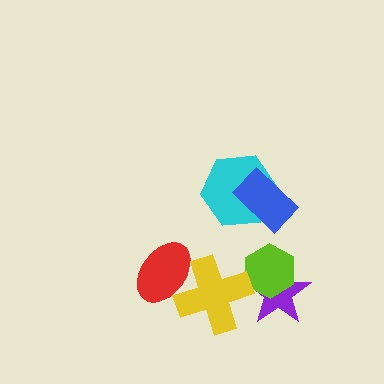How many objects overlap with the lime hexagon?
1 object overlaps with the lime hexagon.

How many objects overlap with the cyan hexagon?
1 object overlaps with the cyan hexagon.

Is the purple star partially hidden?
Yes, it is partially covered by another shape.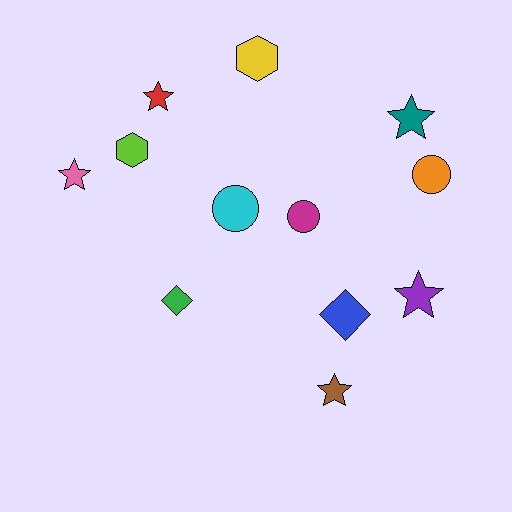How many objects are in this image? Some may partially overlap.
There are 12 objects.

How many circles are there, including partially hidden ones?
There are 3 circles.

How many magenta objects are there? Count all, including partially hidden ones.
There is 1 magenta object.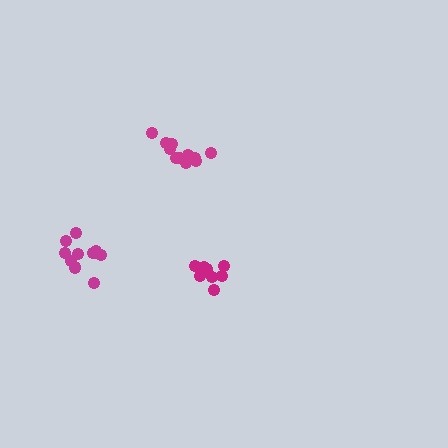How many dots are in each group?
Group 1: 10 dots, Group 2: 9 dots, Group 3: 11 dots (30 total).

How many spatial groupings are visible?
There are 3 spatial groupings.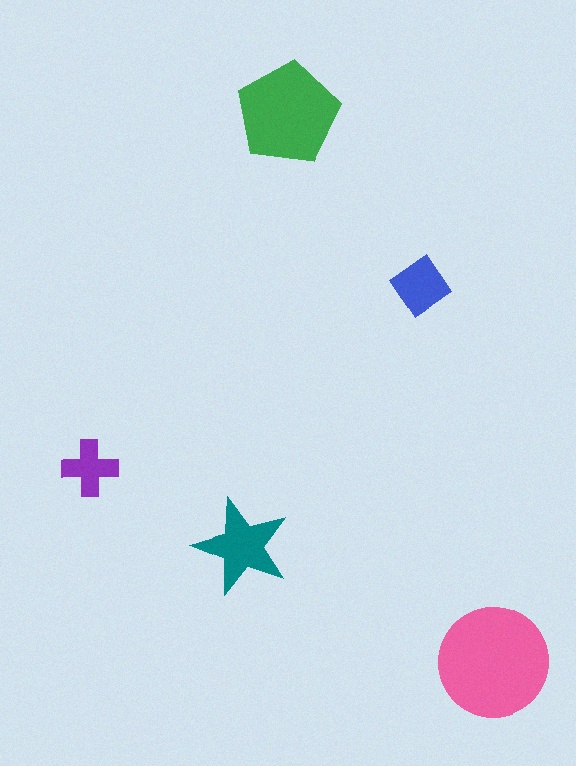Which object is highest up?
The green pentagon is topmost.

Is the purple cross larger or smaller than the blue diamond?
Smaller.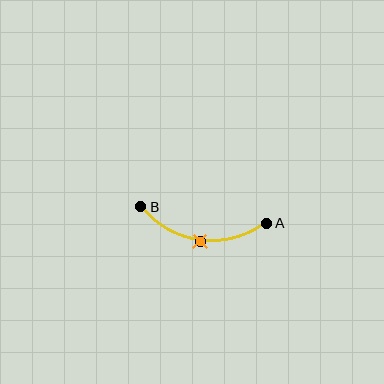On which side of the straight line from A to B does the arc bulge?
The arc bulges below the straight line connecting A and B.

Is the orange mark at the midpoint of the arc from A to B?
Yes. The orange mark lies on the arc at equal arc-length from both A and B — it is the arc midpoint.